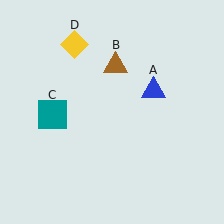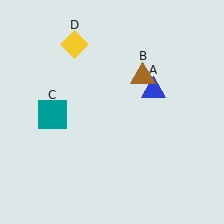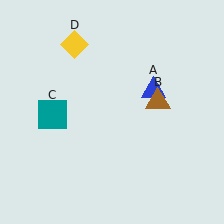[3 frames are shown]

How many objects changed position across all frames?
1 object changed position: brown triangle (object B).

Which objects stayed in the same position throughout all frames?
Blue triangle (object A) and teal square (object C) and yellow diamond (object D) remained stationary.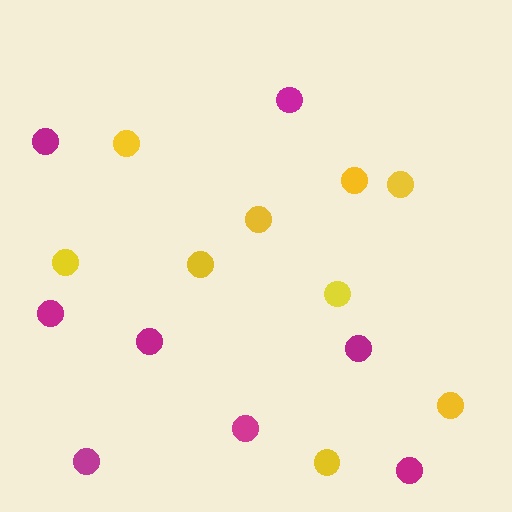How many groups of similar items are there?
There are 2 groups: one group of yellow circles (9) and one group of magenta circles (8).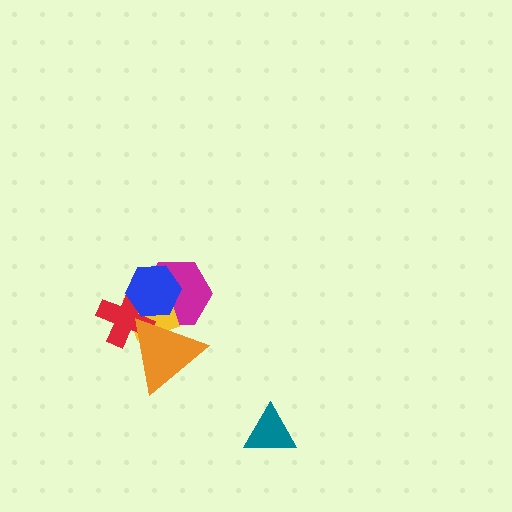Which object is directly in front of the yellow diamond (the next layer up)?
The red cross is directly in front of the yellow diamond.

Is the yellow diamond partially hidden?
Yes, it is partially covered by another shape.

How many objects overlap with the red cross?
4 objects overlap with the red cross.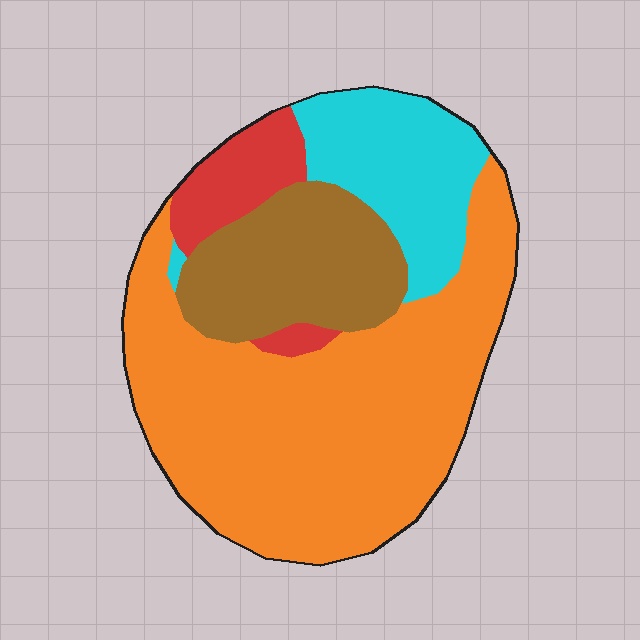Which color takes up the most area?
Orange, at roughly 55%.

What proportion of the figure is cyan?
Cyan takes up about one sixth (1/6) of the figure.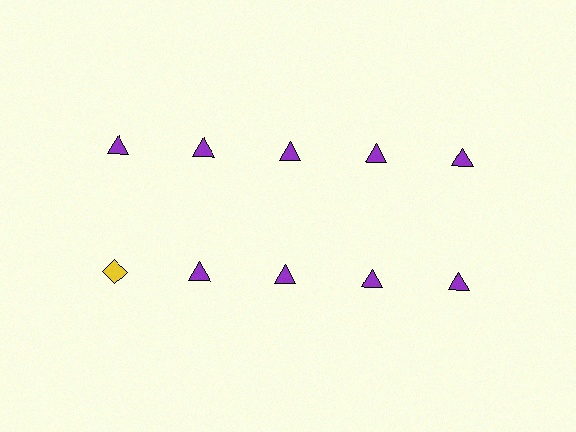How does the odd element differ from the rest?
It differs in both color (yellow instead of purple) and shape (diamond instead of triangle).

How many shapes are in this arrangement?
There are 10 shapes arranged in a grid pattern.